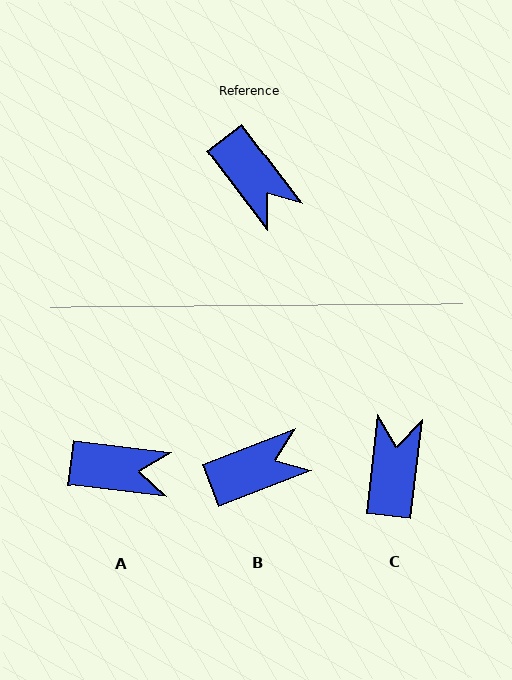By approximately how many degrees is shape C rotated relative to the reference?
Approximately 136 degrees counter-clockwise.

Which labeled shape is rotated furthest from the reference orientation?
C, about 136 degrees away.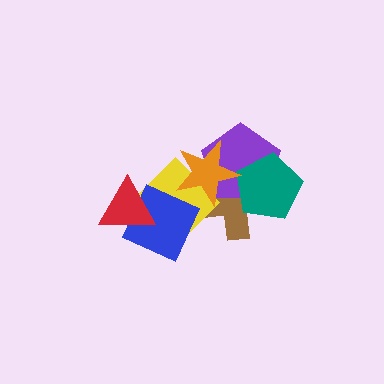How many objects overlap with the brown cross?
4 objects overlap with the brown cross.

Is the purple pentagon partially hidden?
Yes, it is partially covered by another shape.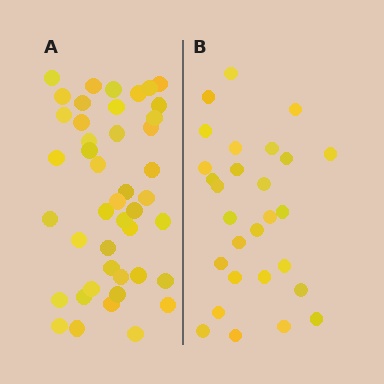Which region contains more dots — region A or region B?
Region A (the left region) has more dots.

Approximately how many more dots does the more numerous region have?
Region A has approximately 15 more dots than region B.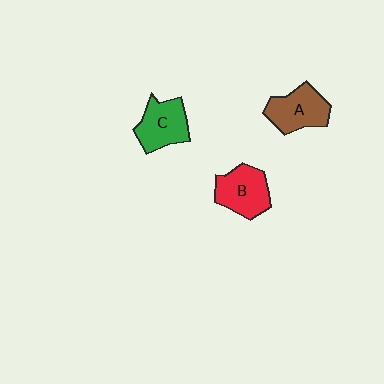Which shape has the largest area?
Shape A (brown).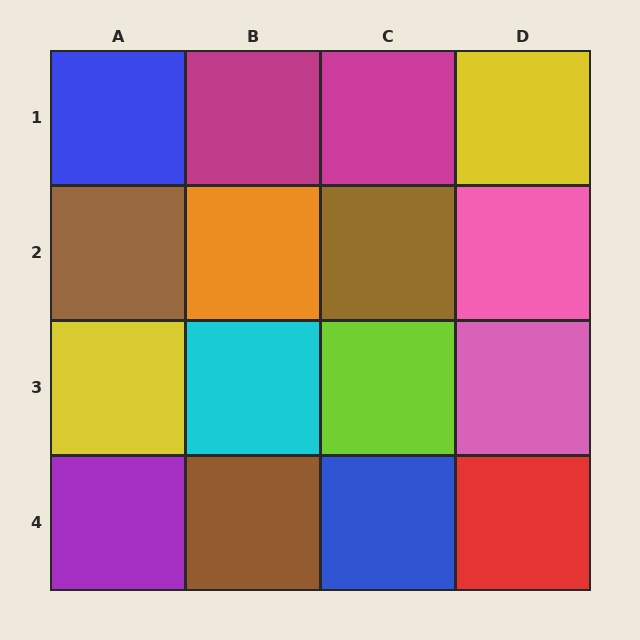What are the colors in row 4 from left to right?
Purple, brown, blue, red.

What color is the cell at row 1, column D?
Yellow.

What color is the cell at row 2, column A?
Brown.